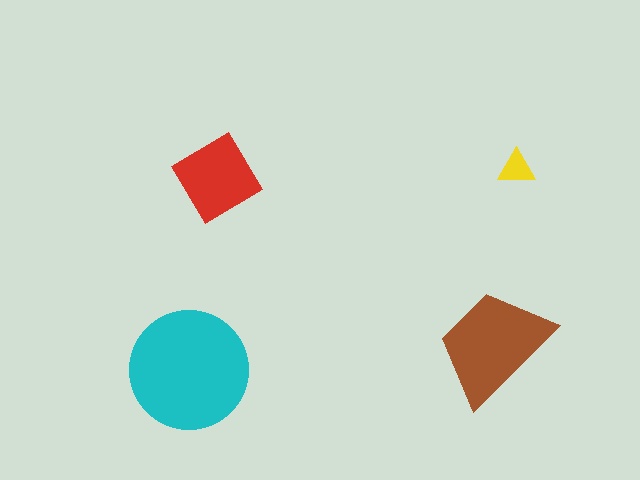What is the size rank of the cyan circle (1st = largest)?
1st.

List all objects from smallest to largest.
The yellow triangle, the red diamond, the brown trapezoid, the cyan circle.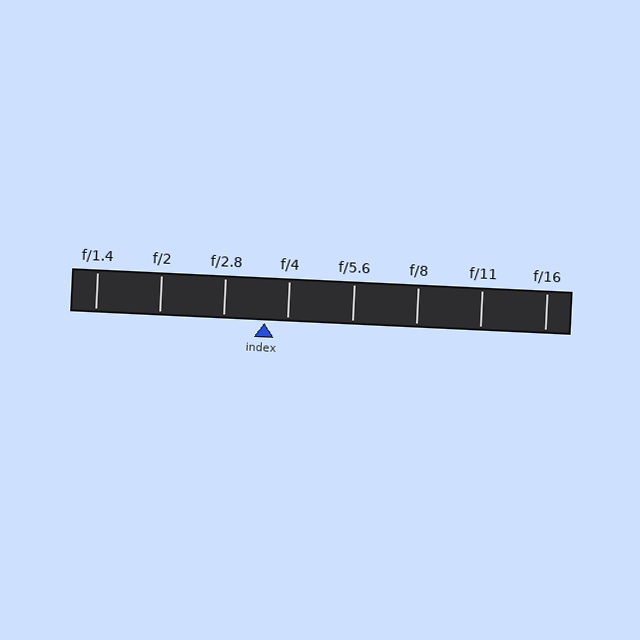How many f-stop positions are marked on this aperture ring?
There are 8 f-stop positions marked.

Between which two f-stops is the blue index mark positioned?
The index mark is between f/2.8 and f/4.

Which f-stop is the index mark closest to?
The index mark is closest to f/4.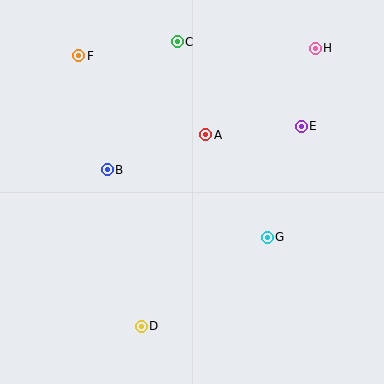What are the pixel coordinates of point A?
Point A is at (206, 135).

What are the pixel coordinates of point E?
Point E is at (301, 126).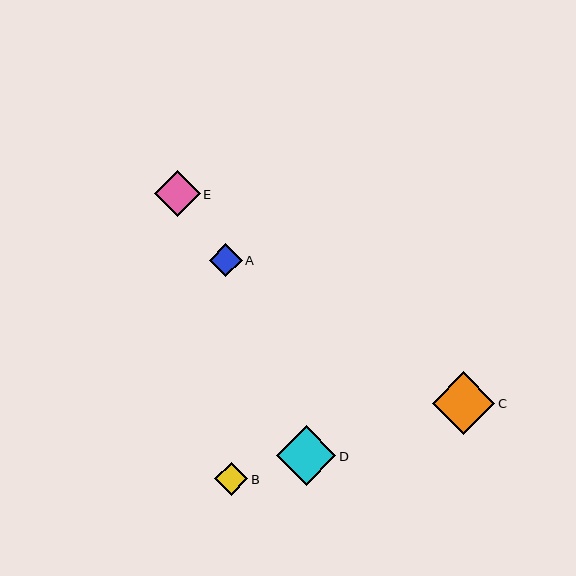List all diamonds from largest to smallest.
From largest to smallest: C, D, E, B, A.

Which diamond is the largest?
Diamond C is the largest with a size of approximately 63 pixels.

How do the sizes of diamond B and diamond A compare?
Diamond B and diamond A are approximately the same size.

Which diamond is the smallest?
Diamond A is the smallest with a size of approximately 33 pixels.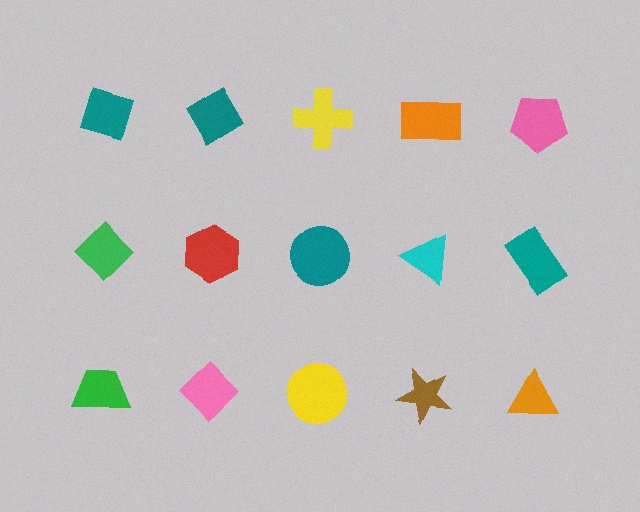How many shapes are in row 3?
5 shapes.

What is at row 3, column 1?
A green trapezoid.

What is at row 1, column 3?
A yellow cross.